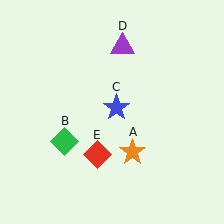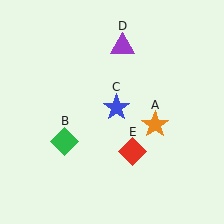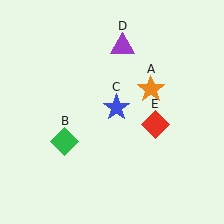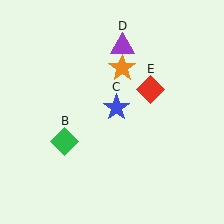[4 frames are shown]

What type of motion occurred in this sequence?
The orange star (object A), red diamond (object E) rotated counterclockwise around the center of the scene.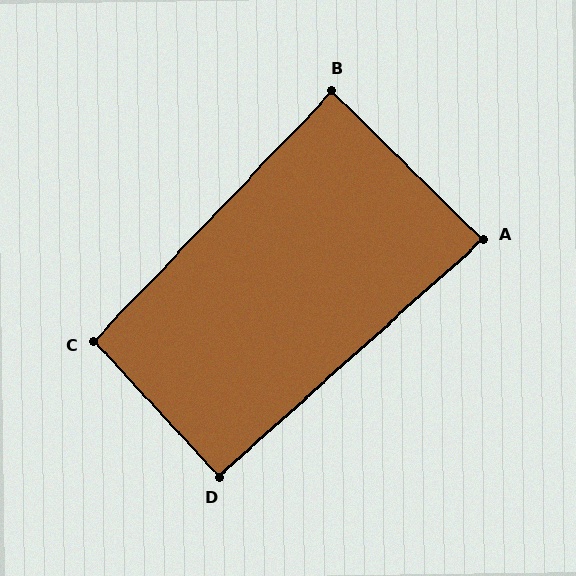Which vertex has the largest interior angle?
C, at approximately 94 degrees.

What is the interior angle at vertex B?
Approximately 89 degrees (approximately right).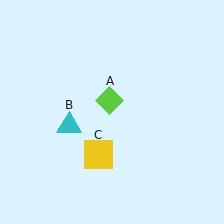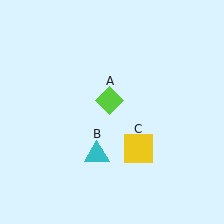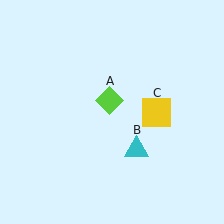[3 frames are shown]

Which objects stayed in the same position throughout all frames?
Lime diamond (object A) remained stationary.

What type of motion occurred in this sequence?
The cyan triangle (object B), yellow square (object C) rotated counterclockwise around the center of the scene.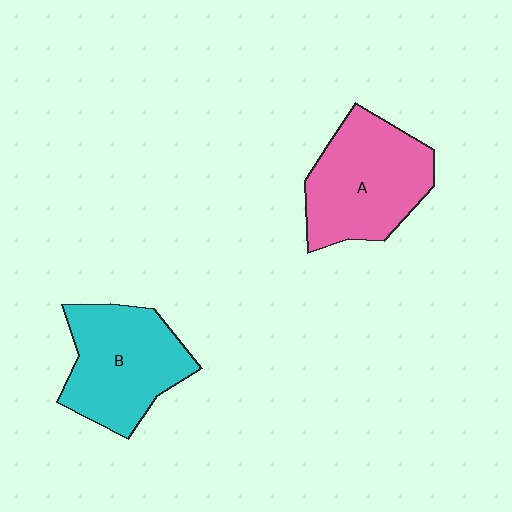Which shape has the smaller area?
Shape B (cyan).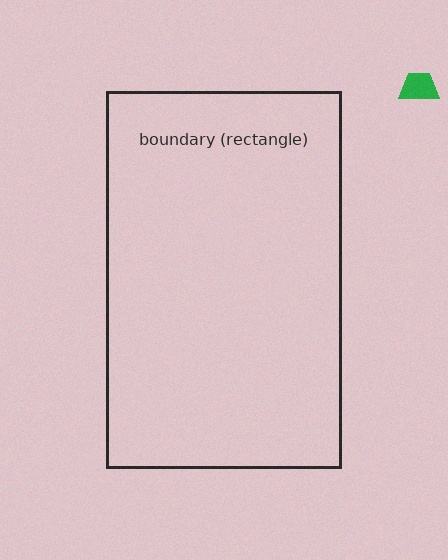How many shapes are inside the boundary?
0 inside, 1 outside.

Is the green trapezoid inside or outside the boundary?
Outside.